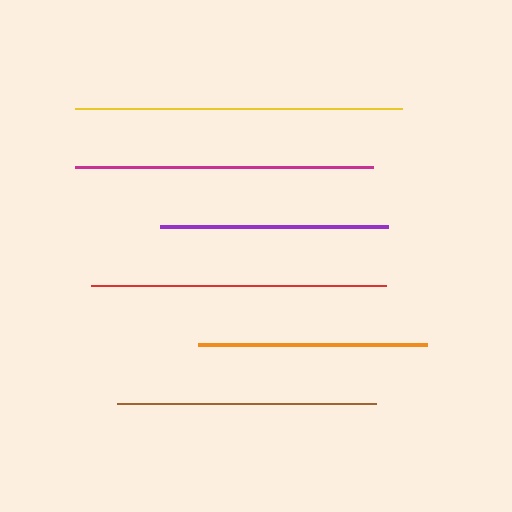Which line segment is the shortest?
The purple line is the shortest at approximately 228 pixels.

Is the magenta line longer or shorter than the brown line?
The magenta line is longer than the brown line.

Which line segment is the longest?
The yellow line is the longest at approximately 327 pixels.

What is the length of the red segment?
The red segment is approximately 295 pixels long.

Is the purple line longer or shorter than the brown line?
The brown line is longer than the purple line.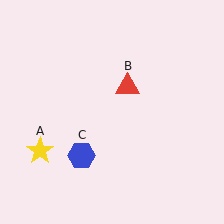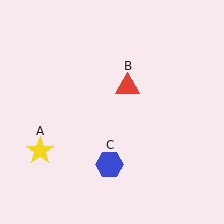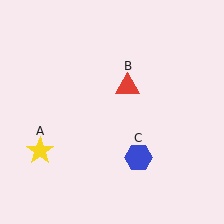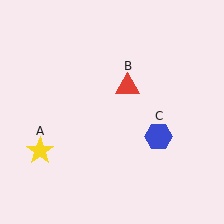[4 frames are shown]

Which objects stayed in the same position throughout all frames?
Yellow star (object A) and red triangle (object B) remained stationary.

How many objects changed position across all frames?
1 object changed position: blue hexagon (object C).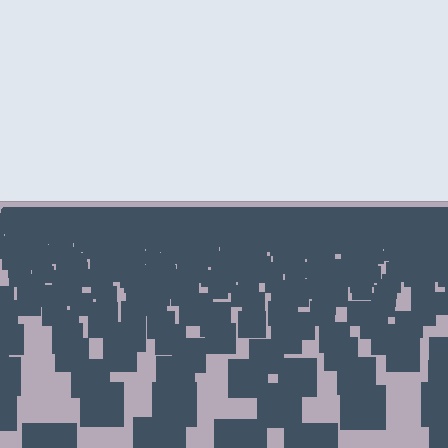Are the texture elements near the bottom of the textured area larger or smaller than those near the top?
Larger. Near the bottom, elements are closer to the viewer and appear at a bigger on-screen size.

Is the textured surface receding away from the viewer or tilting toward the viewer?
The surface is receding away from the viewer. Texture elements get smaller and denser toward the top.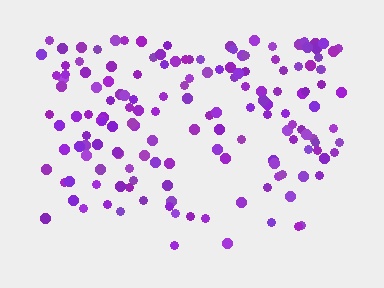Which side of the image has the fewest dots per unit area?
The bottom.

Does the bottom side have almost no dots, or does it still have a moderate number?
Still a moderate number, just noticeably fewer than the top.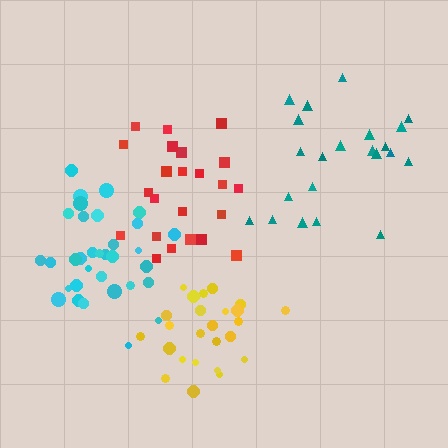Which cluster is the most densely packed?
Cyan.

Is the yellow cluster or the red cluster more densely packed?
Yellow.